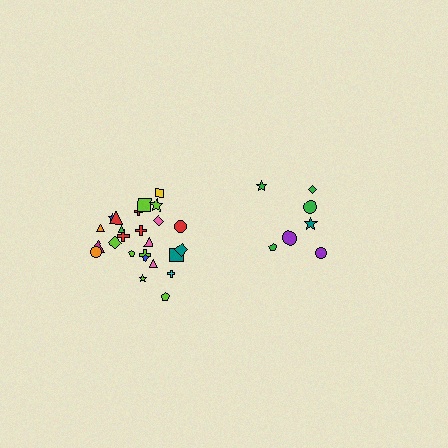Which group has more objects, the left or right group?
The left group.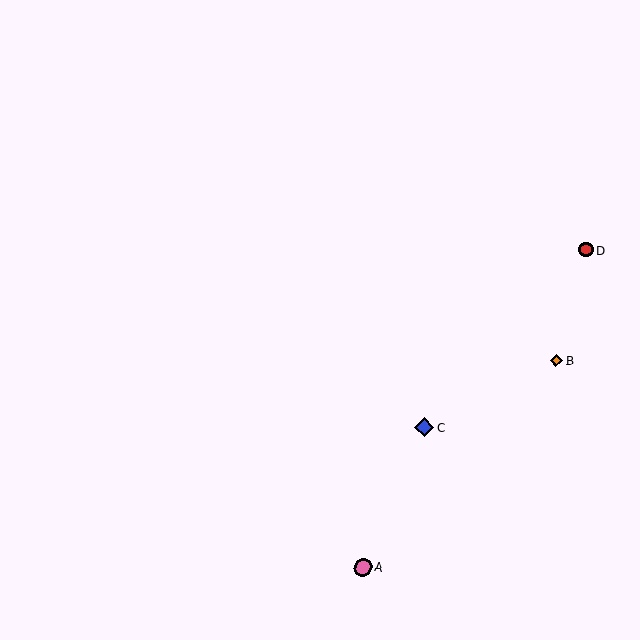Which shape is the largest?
The blue diamond (labeled C) is the largest.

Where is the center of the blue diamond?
The center of the blue diamond is at (424, 427).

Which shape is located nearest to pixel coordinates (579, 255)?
The red circle (labeled D) at (586, 250) is nearest to that location.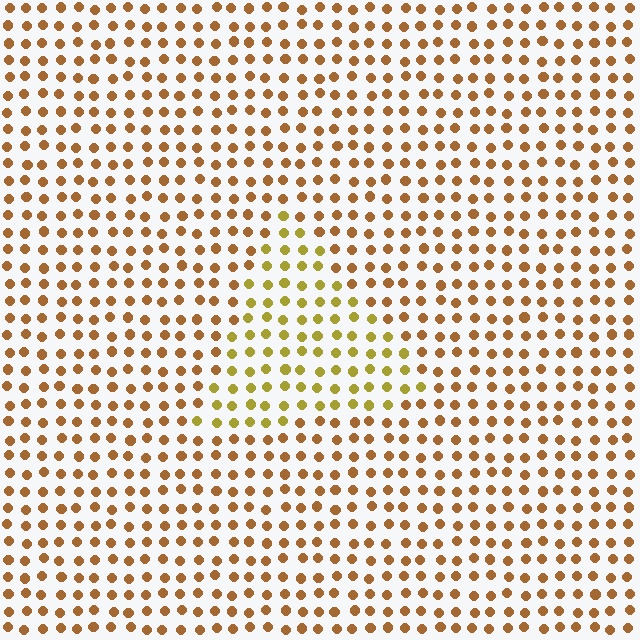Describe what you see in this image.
The image is filled with small brown elements in a uniform arrangement. A triangle-shaped region is visible where the elements are tinted to a slightly different hue, forming a subtle color boundary.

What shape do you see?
I see a triangle.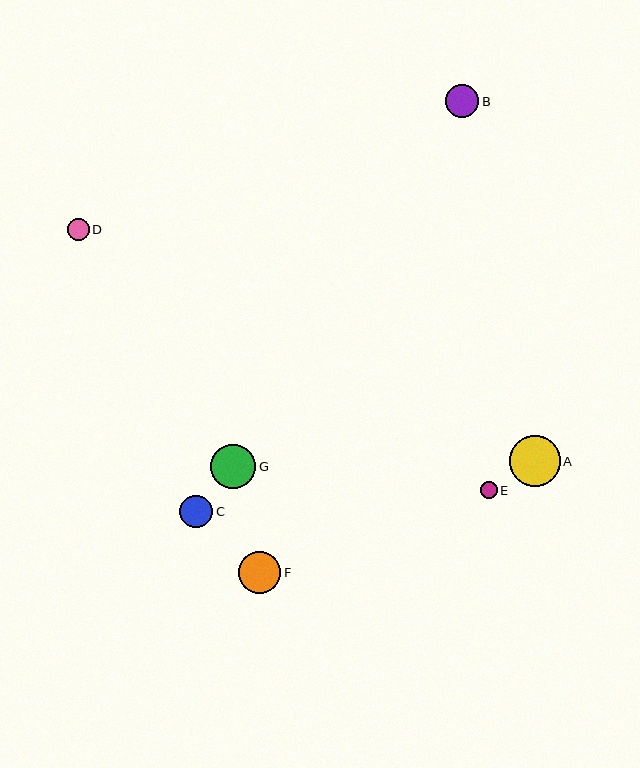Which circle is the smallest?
Circle E is the smallest with a size of approximately 17 pixels.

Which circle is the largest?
Circle A is the largest with a size of approximately 51 pixels.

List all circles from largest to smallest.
From largest to smallest: A, G, F, B, C, D, E.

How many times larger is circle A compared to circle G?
Circle A is approximately 1.1 times the size of circle G.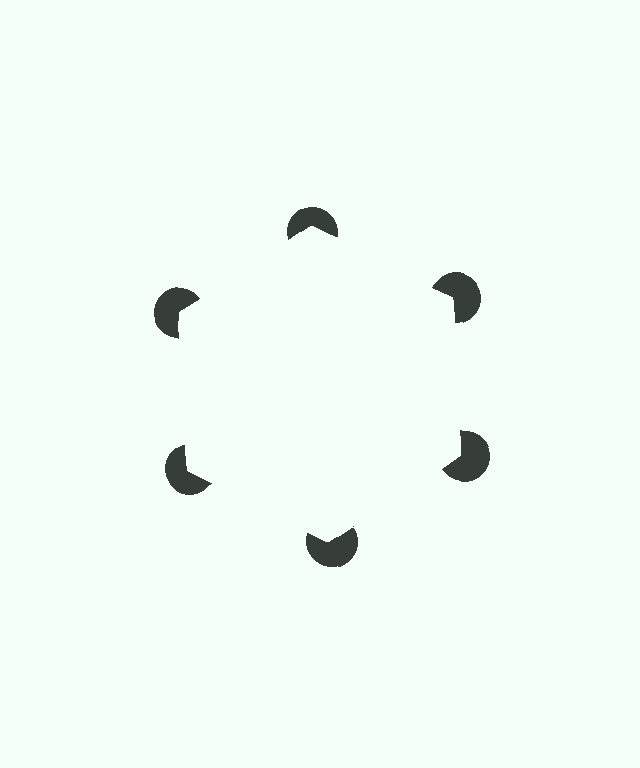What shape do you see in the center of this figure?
An illusory hexagon — its edges are inferred from the aligned wedge cuts in the pac-man discs, not physically drawn.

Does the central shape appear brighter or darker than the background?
It typically appears slightly brighter than the background, even though no actual brightness change is drawn.